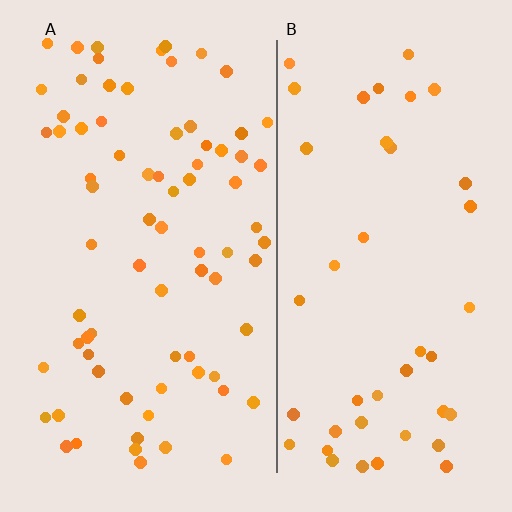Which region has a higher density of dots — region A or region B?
A (the left).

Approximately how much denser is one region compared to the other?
Approximately 1.8× — region A over region B.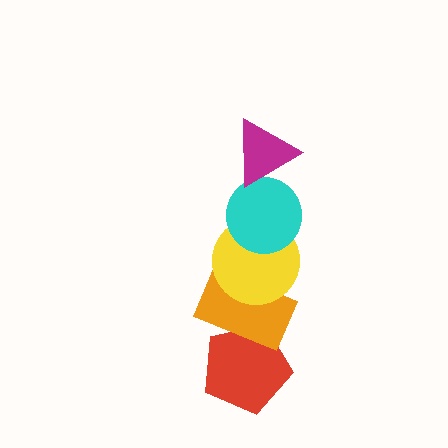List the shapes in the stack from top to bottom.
From top to bottom: the magenta triangle, the cyan circle, the yellow circle, the orange rectangle, the red pentagon.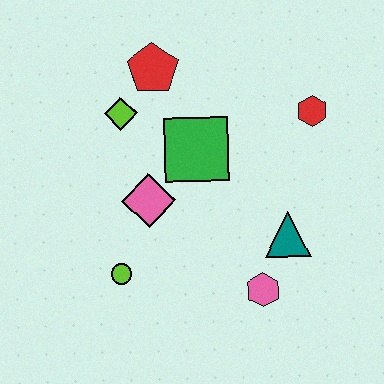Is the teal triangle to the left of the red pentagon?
No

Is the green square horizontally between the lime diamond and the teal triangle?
Yes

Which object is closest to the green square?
The pink diamond is closest to the green square.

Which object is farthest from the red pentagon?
The pink hexagon is farthest from the red pentagon.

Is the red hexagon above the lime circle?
Yes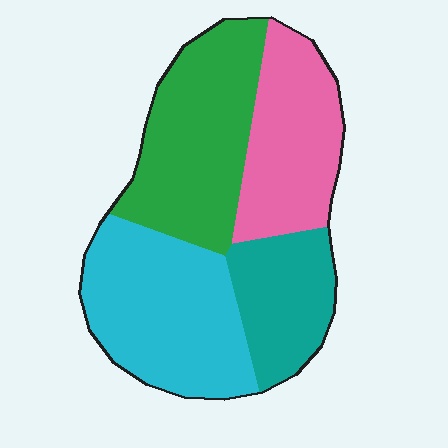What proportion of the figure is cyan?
Cyan takes up between a sixth and a third of the figure.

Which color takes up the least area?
Teal, at roughly 15%.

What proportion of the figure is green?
Green covers roughly 30% of the figure.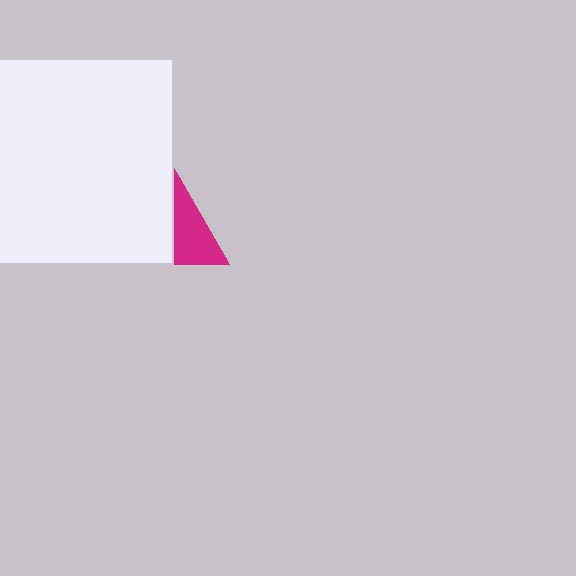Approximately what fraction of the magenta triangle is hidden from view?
Roughly 58% of the magenta triangle is hidden behind the white square.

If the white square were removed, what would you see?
You would see the complete magenta triangle.